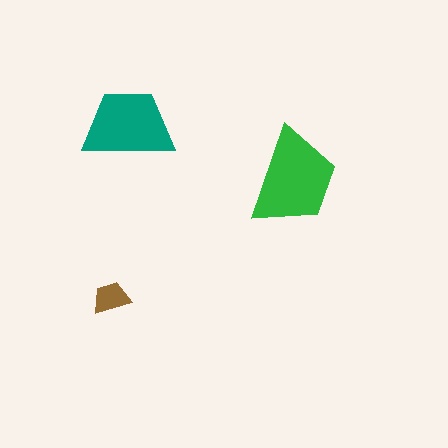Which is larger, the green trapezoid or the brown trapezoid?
The green one.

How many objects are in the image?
There are 3 objects in the image.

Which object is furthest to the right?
The green trapezoid is rightmost.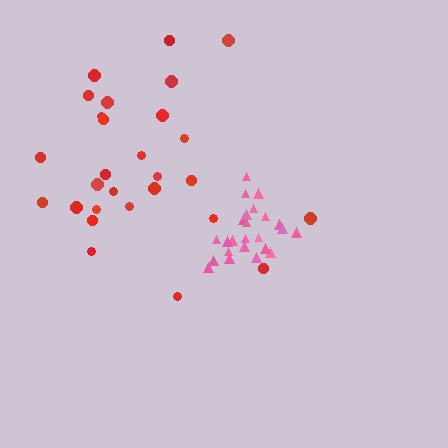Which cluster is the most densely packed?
Pink.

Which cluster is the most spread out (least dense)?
Red.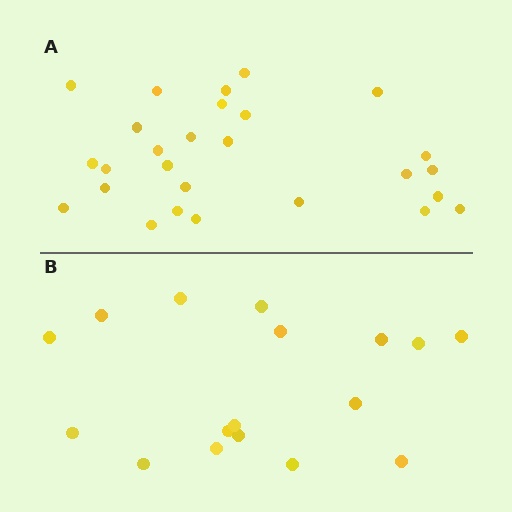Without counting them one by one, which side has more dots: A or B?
Region A (the top region) has more dots.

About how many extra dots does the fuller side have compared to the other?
Region A has roughly 10 or so more dots than region B.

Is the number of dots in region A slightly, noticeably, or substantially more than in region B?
Region A has substantially more. The ratio is roughly 1.6 to 1.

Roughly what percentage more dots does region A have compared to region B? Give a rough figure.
About 60% more.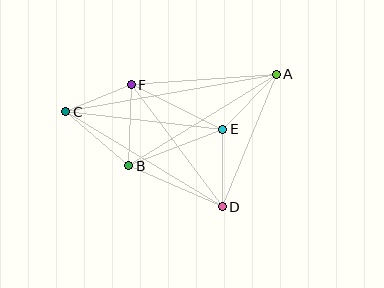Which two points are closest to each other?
Points C and F are closest to each other.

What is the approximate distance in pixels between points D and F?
The distance between D and F is approximately 152 pixels.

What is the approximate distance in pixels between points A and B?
The distance between A and B is approximately 174 pixels.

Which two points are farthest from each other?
Points A and C are farthest from each other.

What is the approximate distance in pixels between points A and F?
The distance between A and F is approximately 146 pixels.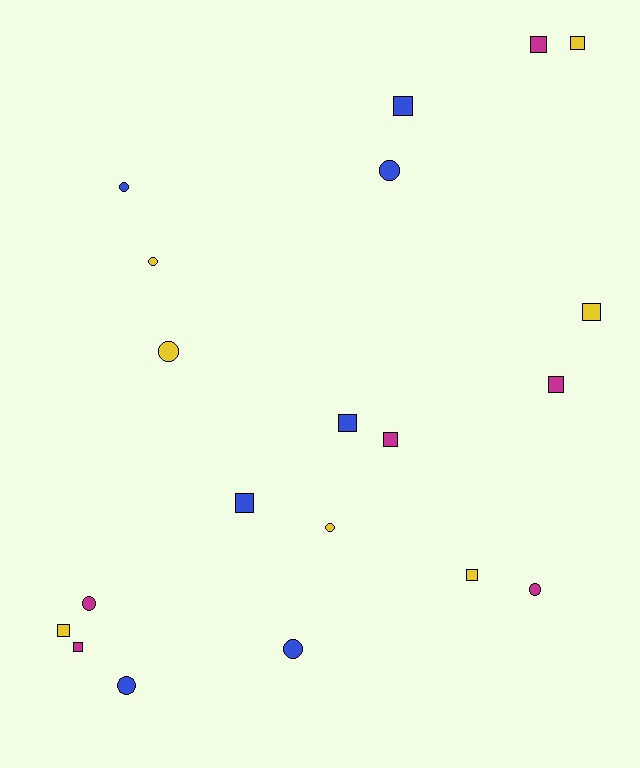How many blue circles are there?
There are 4 blue circles.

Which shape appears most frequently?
Square, with 11 objects.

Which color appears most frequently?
Yellow, with 7 objects.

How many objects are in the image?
There are 20 objects.